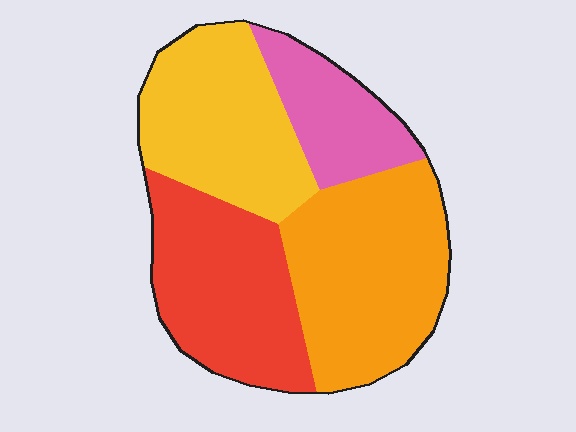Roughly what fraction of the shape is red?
Red takes up about one quarter (1/4) of the shape.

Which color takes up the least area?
Pink, at roughly 15%.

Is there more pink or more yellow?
Yellow.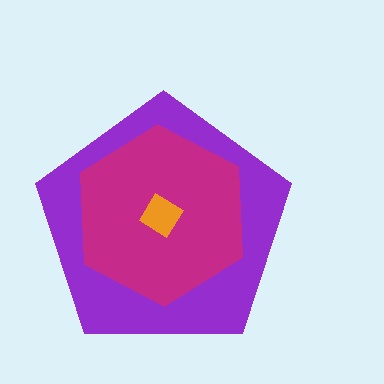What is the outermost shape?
The purple pentagon.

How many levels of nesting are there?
3.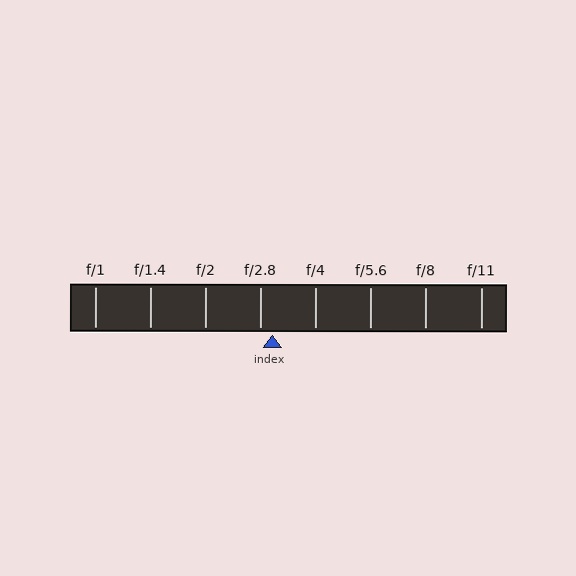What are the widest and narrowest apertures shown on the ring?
The widest aperture shown is f/1 and the narrowest is f/11.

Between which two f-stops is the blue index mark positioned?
The index mark is between f/2.8 and f/4.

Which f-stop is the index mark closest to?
The index mark is closest to f/2.8.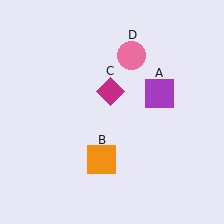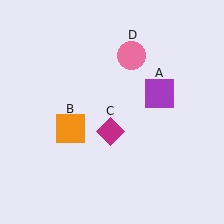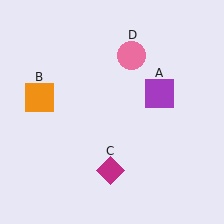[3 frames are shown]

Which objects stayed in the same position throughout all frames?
Purple square (object A) and pink circle (object D) remained stationary.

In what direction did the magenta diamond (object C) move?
The magenta diamond (object C) moved down.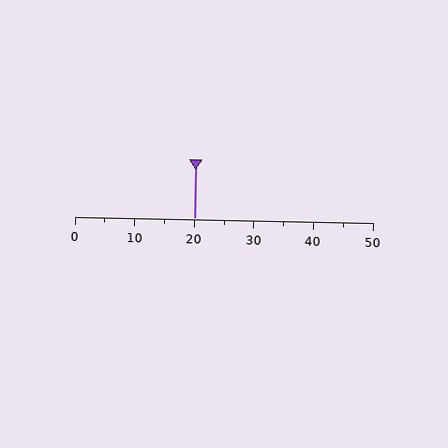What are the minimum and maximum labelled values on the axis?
The axis runs from 0 to 50.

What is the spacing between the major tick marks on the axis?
The major ticks are spaced 10 apart.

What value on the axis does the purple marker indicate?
The marker indicates approximately 20.